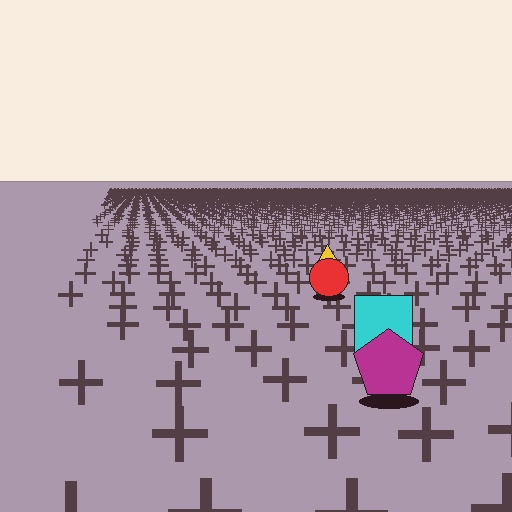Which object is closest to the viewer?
The magenta pentagon is closest. The texture marks near it are larger and more spread out.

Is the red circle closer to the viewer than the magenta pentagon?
No. The magenta pentagon is closer — you can tell from the texture gradient: the ground texture is coarser near it.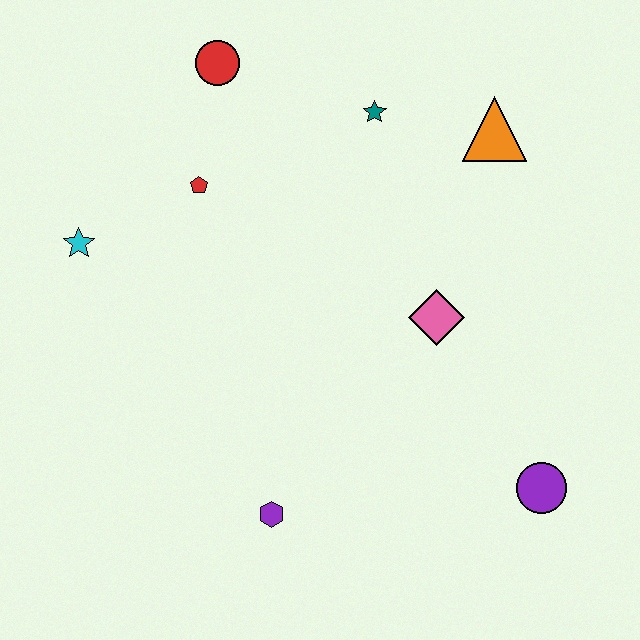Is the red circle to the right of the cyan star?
Yes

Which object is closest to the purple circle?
The pink diamond is closest to the purple circle.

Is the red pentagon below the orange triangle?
Yes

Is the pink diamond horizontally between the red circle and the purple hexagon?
No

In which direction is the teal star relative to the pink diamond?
The teal star is above the pink diamond.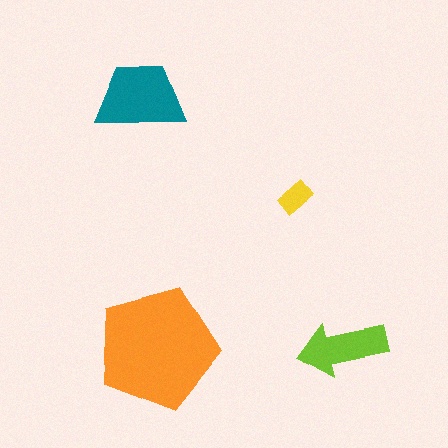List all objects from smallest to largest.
The yellow rectangle, the lime arrow, the teal trapezoid, the orange pentagon.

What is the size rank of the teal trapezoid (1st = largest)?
2nd.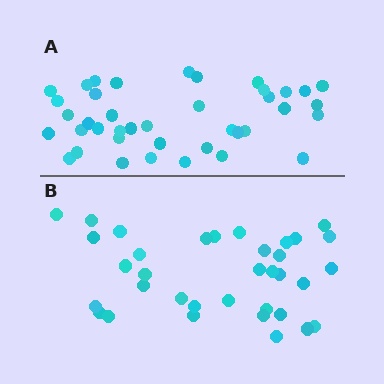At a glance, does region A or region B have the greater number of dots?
Region A (the top region) has more dots.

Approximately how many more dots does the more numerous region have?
Region A has about 5 more dots than region B.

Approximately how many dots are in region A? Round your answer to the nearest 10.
About 40 dots.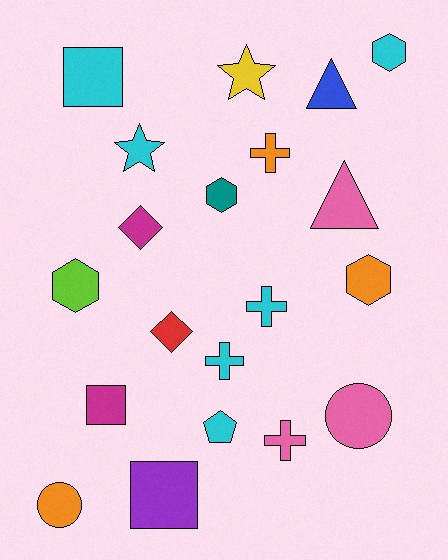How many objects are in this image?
There are 20 objects.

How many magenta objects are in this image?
There are 2 magenta objects.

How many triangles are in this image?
There are 2 triangles.